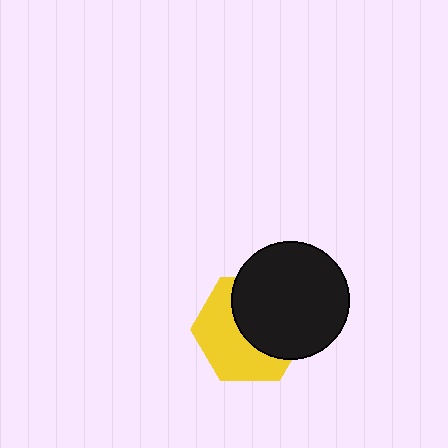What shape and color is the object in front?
The object in front is a black circle.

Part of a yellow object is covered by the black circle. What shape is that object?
It is a hexagon.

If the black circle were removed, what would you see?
You would see the complete yellow hexagon.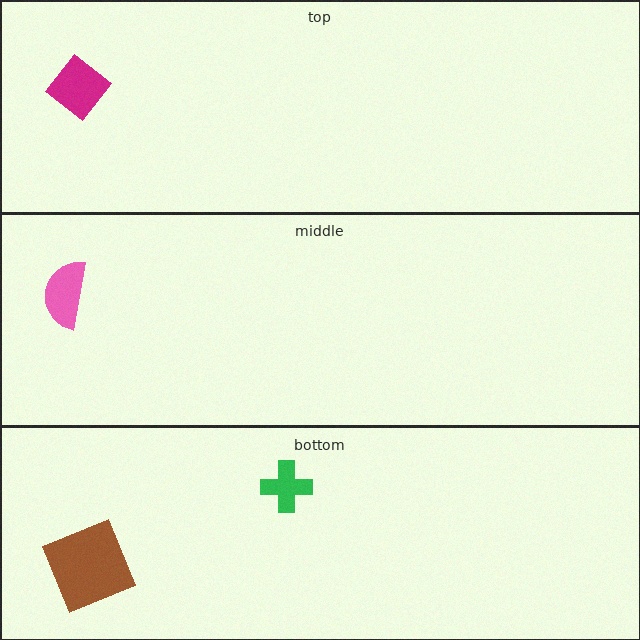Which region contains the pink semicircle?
The middle region.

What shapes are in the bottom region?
The brown square, the green cross.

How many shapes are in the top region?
1.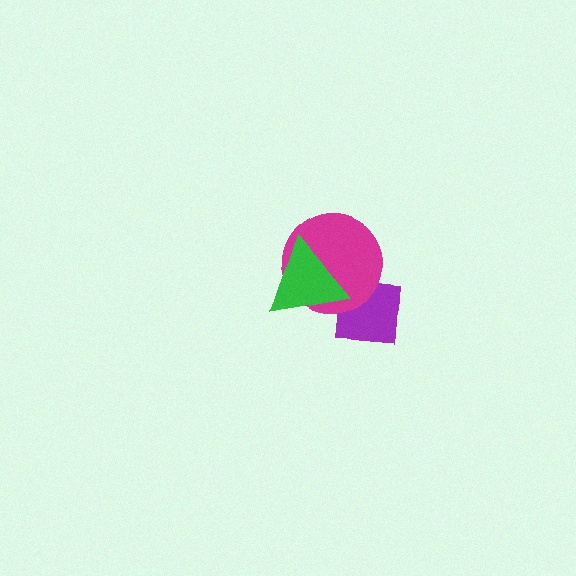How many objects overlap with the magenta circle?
3 objects overlap with the magenta circle.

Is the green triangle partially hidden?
No, no other shape covers it.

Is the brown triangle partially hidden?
Yes, it is partially covered by another shape.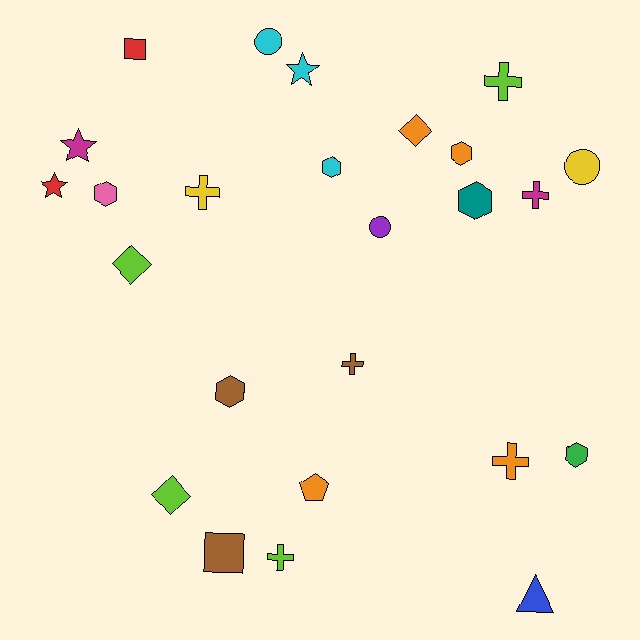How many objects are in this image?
There are 25 objects.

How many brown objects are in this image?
There are 3 brown objects.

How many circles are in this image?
There are 3 circles.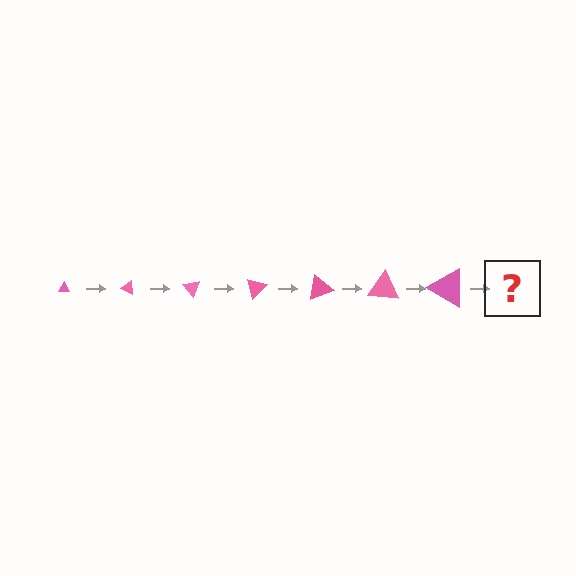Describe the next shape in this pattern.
It should be a triangle, larger than the previous one and rotated 175 degrees from the start.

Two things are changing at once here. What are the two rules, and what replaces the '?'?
The two rules are that the triangle grows larger each step and it rotates 25 degrees each step. The '?' should be a triangle, larger than the previous one and rotated 175 degrees from the start.